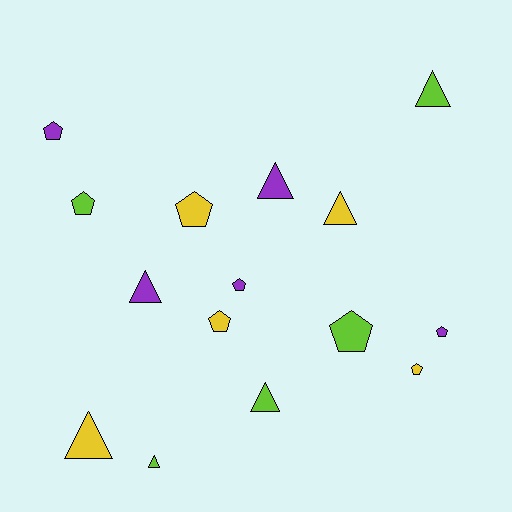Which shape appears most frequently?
Pentagon, with 8 objects.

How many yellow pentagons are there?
There are 3 yellow pentagons.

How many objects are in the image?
There are 15 objects.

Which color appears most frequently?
Yellow, with 5 objects.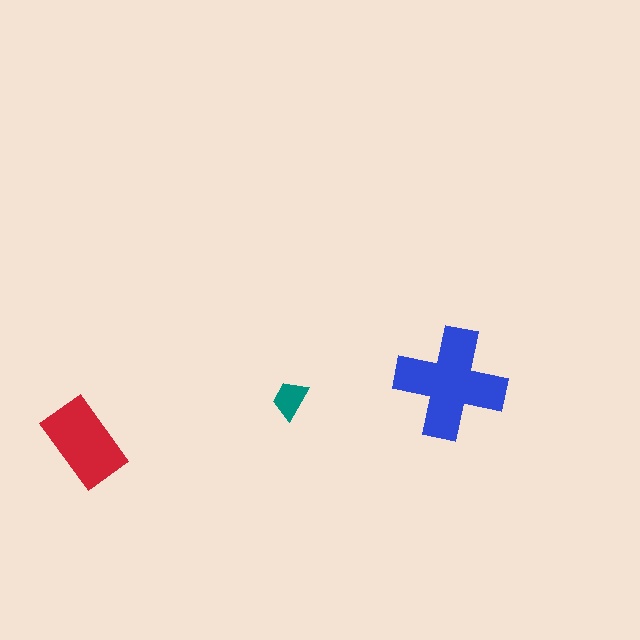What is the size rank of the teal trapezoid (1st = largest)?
3rd.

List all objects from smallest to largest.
The teal trapezoid, the red rectangle, the blue cross.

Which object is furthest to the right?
The blue cross is rightmost.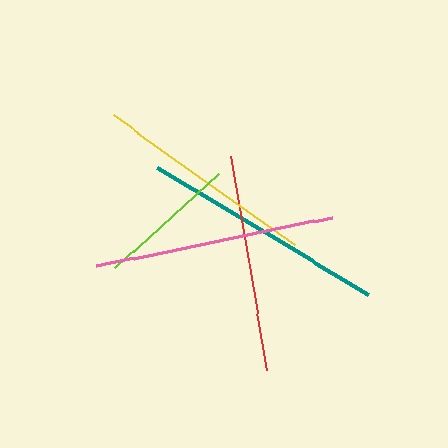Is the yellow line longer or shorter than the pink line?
The pink line is longer than the yellow line.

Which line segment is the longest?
The teal line is the longest at approximately 245 pixels.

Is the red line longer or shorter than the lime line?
The red line is longer than the lime line.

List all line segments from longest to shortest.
From longest to shortest: teal, pink, yellow, red, lime.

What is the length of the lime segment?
The lime segment is approximately 141 pixels long.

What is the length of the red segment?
The red segment is approximately 217 pixels long.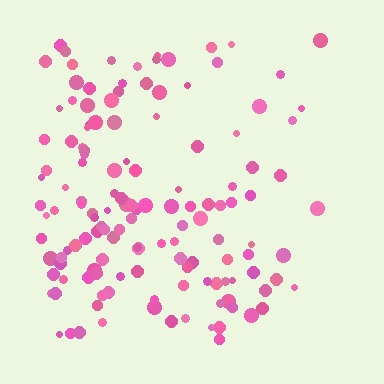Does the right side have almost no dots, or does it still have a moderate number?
Still a moderate number, just noticeably fewer than the left.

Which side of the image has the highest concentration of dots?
The left.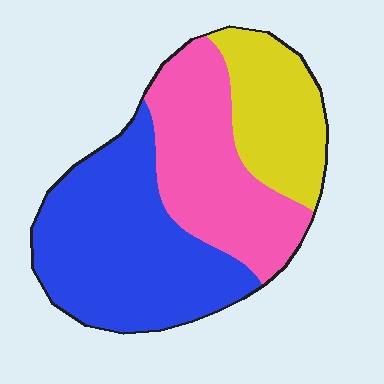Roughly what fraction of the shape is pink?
Pink takes up about one third (1/3) of the shape.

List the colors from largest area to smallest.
From largest to smallest: blue, pink, yellow.